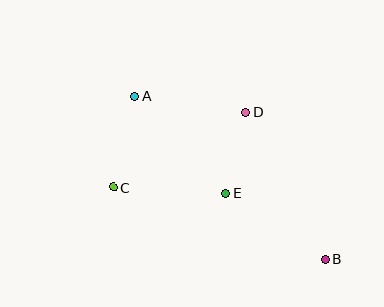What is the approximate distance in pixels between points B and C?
The distance between B and C is approximately 223 pixels.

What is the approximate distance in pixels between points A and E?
The distance between A and E is approximately 133 pixels.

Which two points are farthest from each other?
Points A and B are farthest from each other.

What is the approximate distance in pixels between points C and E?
The distance between C and E is approximately 113 pixels.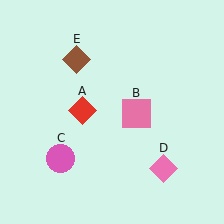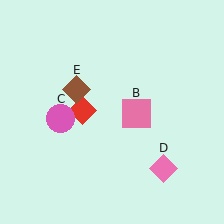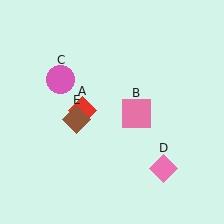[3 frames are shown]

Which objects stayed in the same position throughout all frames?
Red diamond (object A) and pink square (object B) and pink diamond (object D) remained stationary.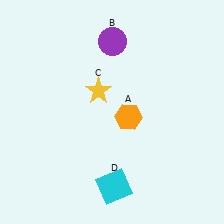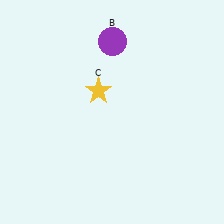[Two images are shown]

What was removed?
The cyan square (D), the orange hexagon (A) were removed in Image 2.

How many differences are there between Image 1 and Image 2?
There are 2 differences between the two images.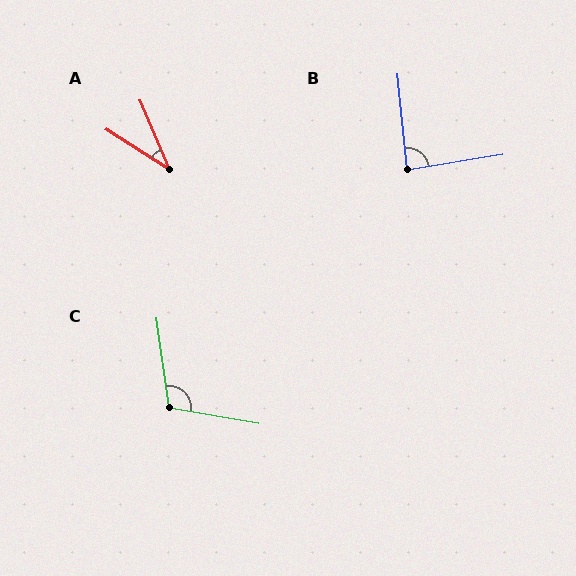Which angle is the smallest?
A, at approximately 35 degrees.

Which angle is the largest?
C, at approximately 108 degrees.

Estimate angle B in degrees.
Approximately 86 degrees.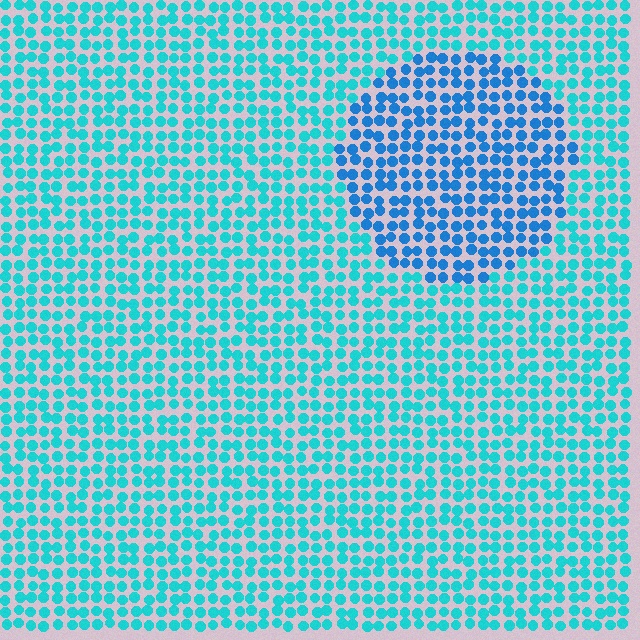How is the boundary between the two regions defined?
The boundary is defined purely by a slight shift in hue (about 28 degrees). Spacing, size, and orientation are identical on both sides.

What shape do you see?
I see a circle.